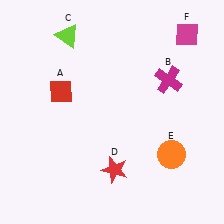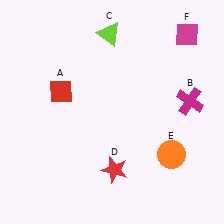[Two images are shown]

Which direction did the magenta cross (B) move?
The magenta cross (B) moved right.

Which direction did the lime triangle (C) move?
The lime triangle (C) moved right.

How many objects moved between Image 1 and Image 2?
2 objects moved between the two images.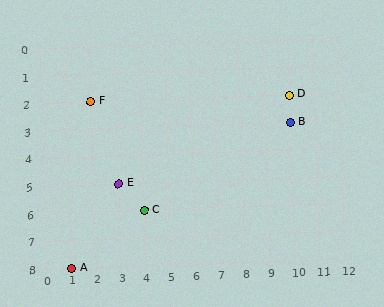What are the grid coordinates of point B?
Point B is at grid coordinates (10, 3).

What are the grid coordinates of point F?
Point F is at grid coordinates (2, 2).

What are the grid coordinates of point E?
Point E is at grid coordinates (3, 5).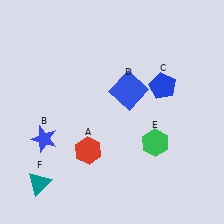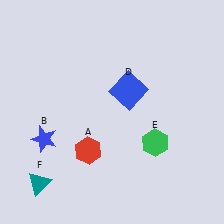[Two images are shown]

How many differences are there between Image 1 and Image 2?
There is 1 difference between the two images.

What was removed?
The blue pentagon (C) was removed in Image 2.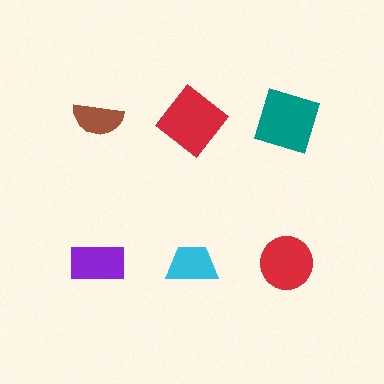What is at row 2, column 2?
A cyan trapezoid.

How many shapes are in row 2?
3 shapes.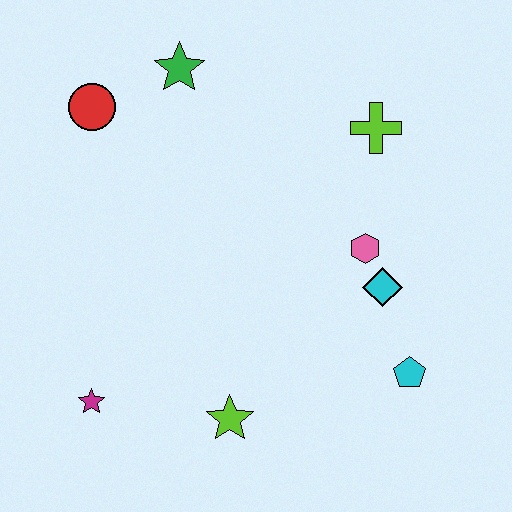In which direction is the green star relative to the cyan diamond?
The green star is above the cyan diamond.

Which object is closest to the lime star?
The magenta star is closest to the lime star.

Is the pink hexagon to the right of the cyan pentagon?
No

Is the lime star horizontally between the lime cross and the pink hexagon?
No